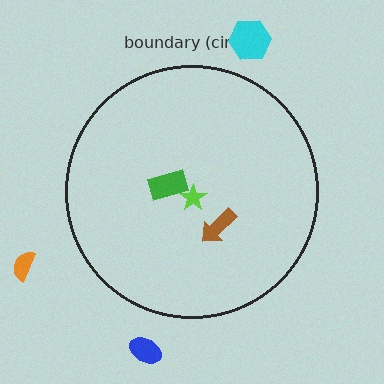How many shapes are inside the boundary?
3 inside, 3 outside.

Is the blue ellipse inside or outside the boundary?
Outside.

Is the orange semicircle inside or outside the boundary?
Outside.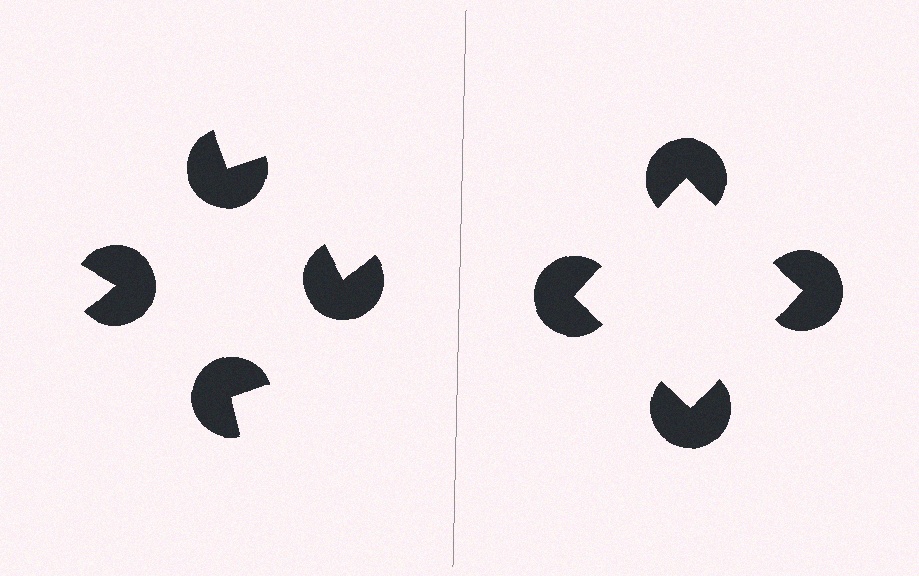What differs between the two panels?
The pac-man discs are positioned identically on both sides; only the wedge orientations differ. On the right they align to a square; on the left they are misaligned.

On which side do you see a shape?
An illusory square appears on the right side. On the left side the wedge cuts are rotated, so no coherent shape forms.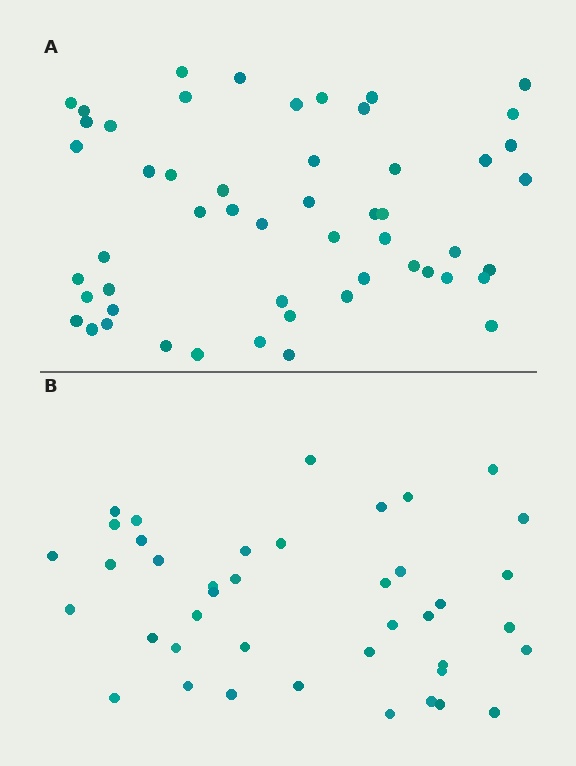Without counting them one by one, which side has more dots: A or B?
Region A (the top region) has more dots.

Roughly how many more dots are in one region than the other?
Region A has roughly 12 or so more dots than region B.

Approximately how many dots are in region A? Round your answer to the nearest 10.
About 50 dots. (The exact count is 53, which rounds to 50.)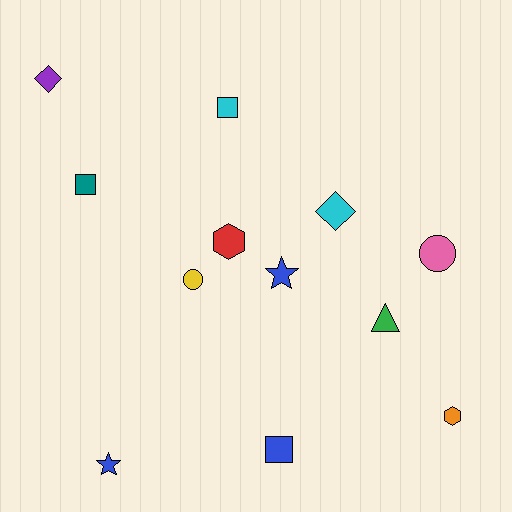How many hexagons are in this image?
There are 2 hexagons.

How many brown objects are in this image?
There are no brown objects.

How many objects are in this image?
There are 12 objects.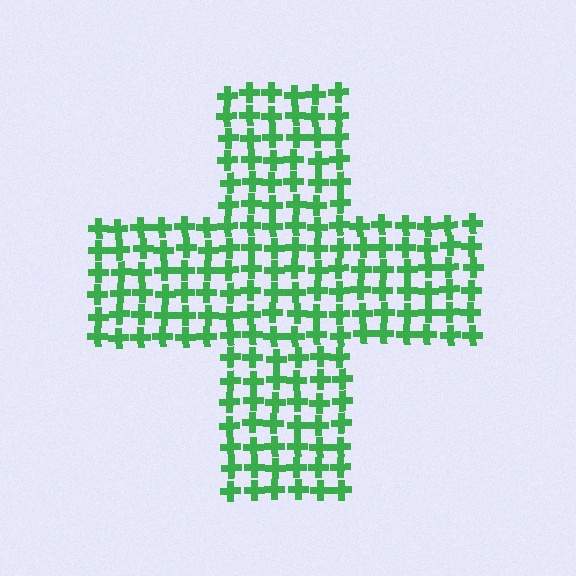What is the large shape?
The large shape is a cross.